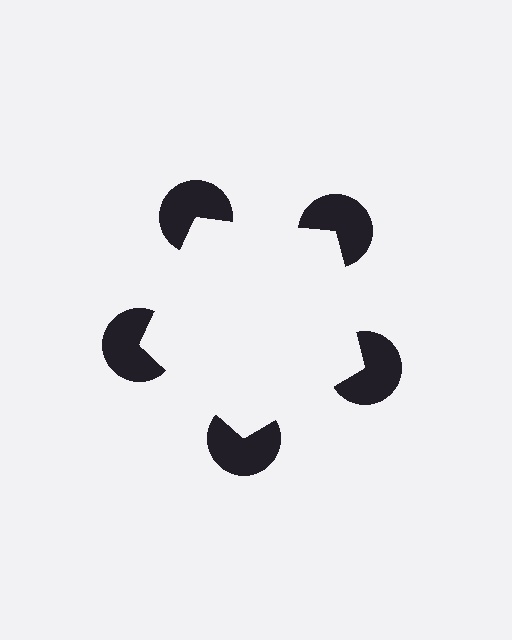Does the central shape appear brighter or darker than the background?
It typically appears slightly brighter than the background, even though no actual brightness change is drawn.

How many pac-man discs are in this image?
There are 5 — one at each vertex of the illusory pentagon.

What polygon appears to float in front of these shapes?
An illusory pentagon — its edges are inferred from the aligned wedge cuts in the pac-man discs, not physically drawn.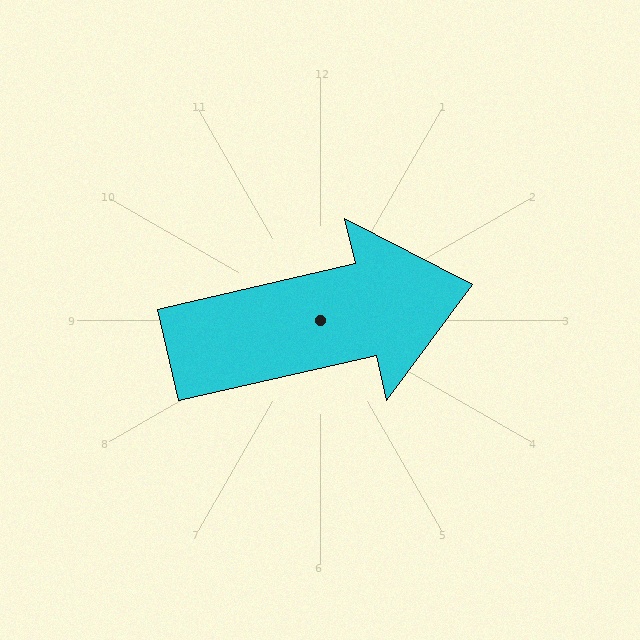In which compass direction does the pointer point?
East.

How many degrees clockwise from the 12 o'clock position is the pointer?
Approximately 77 degrees.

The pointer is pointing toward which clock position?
Roughly 3 o'clock.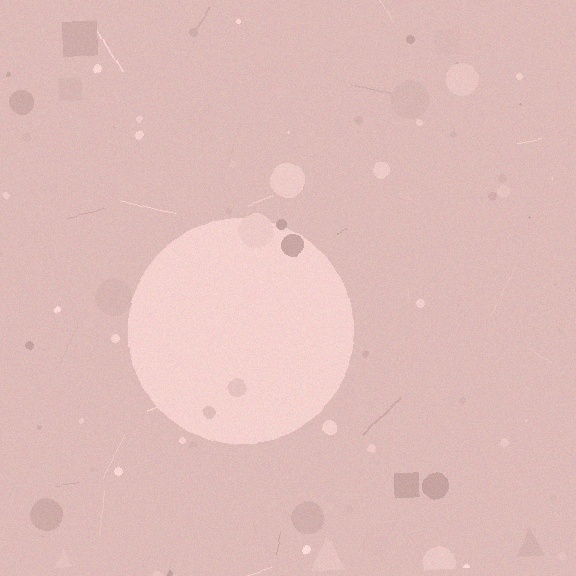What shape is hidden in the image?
A circle is hidden in the image.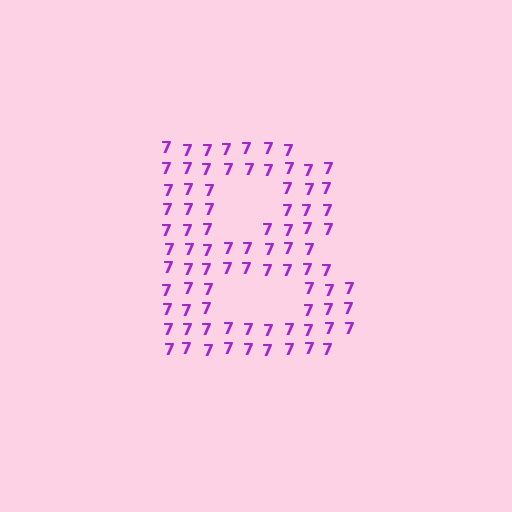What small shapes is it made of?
It is made of small digit 7's.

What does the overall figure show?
The overall figure shows the letter B.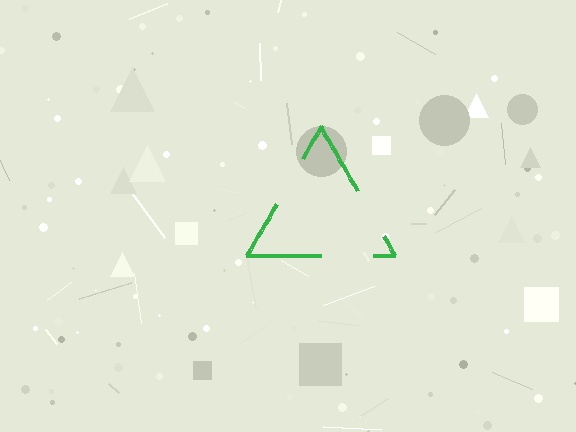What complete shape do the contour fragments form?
The contour fragments form a triangle.